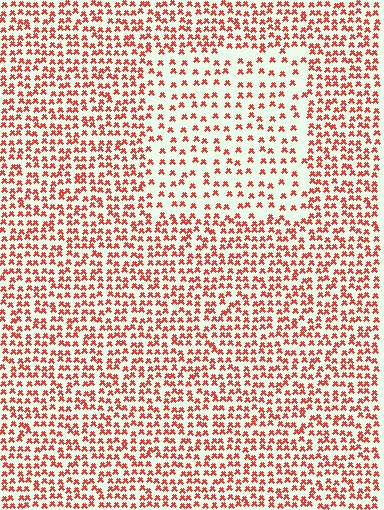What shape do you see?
I see a rectangle.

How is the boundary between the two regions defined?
The boundary is defined by a change in element density (approximately 1.9x ratio). All elements are the same color, size, and shape.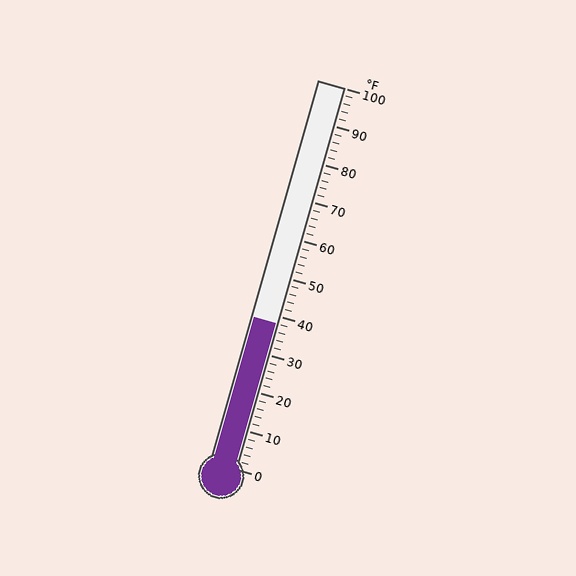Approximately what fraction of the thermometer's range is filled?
The thermometer is filled to approximately 40% of its range.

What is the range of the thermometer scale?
The thermometer scale ranges from 0°F to 100°F.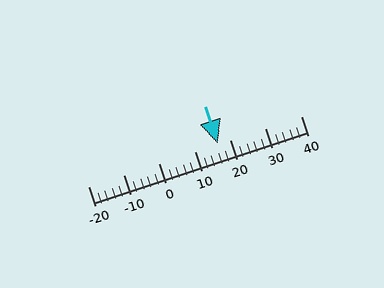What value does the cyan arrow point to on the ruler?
The cyan arrow points to approximately 17.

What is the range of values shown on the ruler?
The ruler shows values from -20 to 40.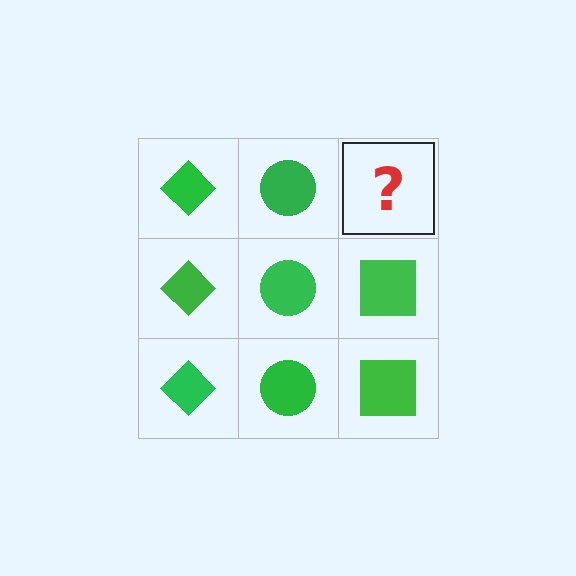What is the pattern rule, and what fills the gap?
The rule is that each column has a consistent shape. The gap should be filled with a green square.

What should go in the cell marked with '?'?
The missing cell should contain a green square.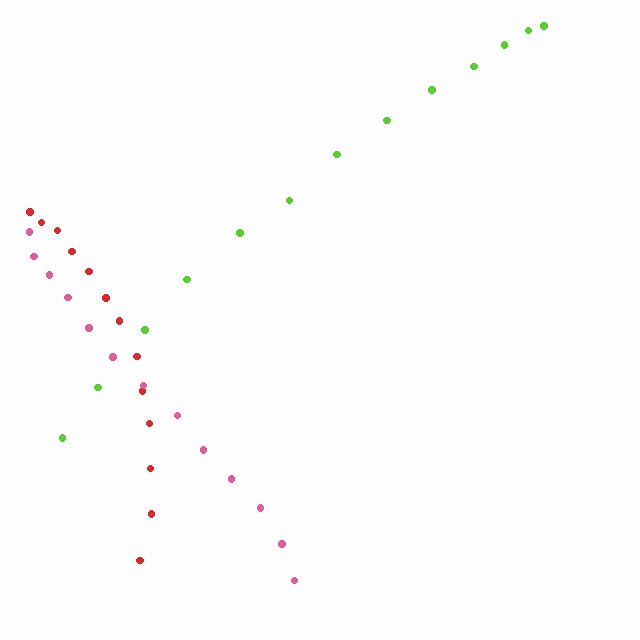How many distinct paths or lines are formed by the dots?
There are 3 distinct paths.